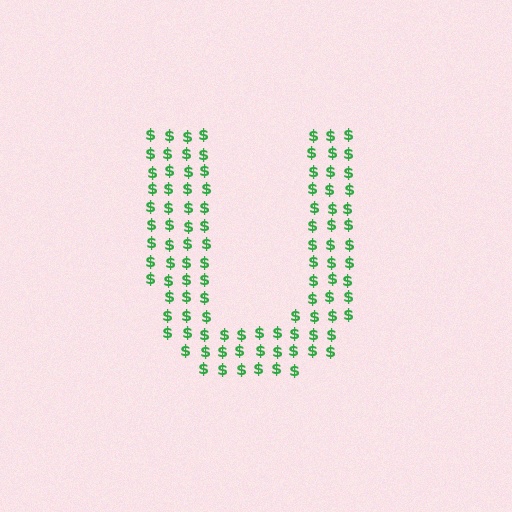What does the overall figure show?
The overall figure shows the letter U.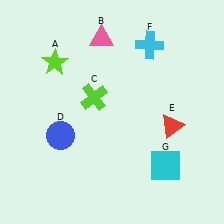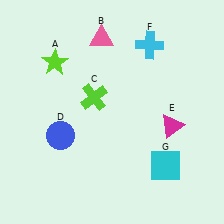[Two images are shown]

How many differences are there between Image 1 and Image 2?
There is 1 difference between the two images.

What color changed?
The triangle (E) changed from red in Image 1 to magenta in Image 2.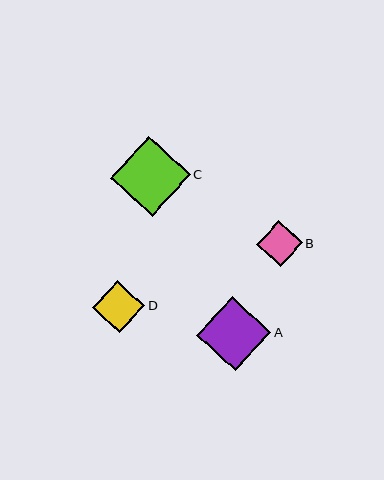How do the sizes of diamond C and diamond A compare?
Diamond C and diamond A are approximately the same size.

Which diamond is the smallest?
Diamond B is the smallest with a size of approximately 46 pixels.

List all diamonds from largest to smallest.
From largest to smallest: C, A, D, B.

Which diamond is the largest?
Diamond C is the largest with a size of approximately 79 pixels.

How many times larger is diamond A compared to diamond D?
Diamond A is approximately 1.4 times the size of diamond D.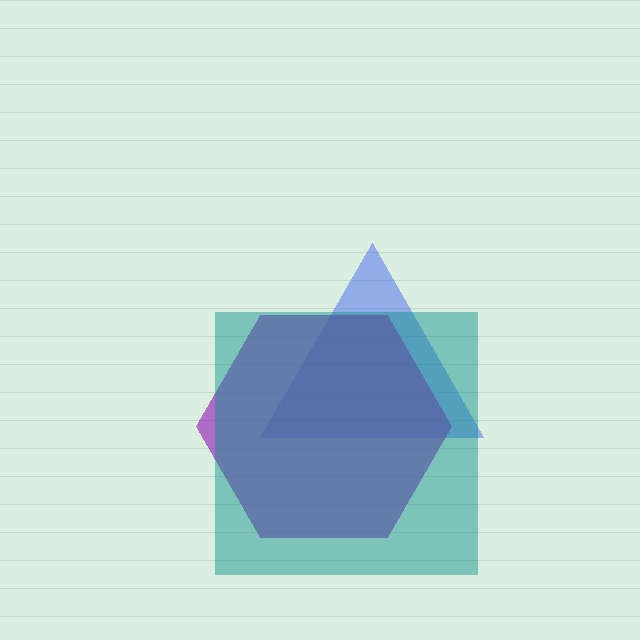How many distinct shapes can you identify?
There are 3 distinct shapes: a blue triangle, a purple hexagon, a teal square.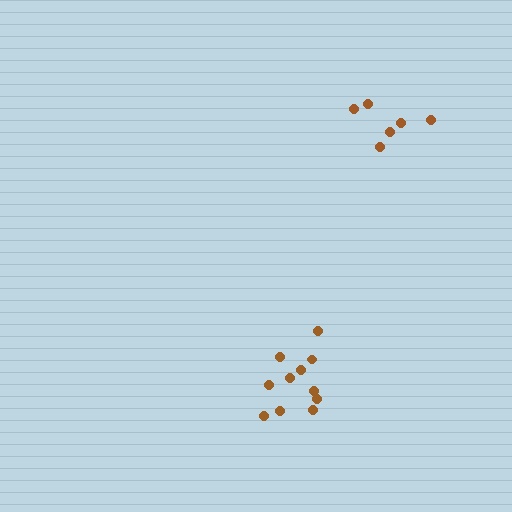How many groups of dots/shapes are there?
There are 2 groups.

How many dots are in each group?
Group 1: 11 dots, Group 2: 6 dots (17 total).